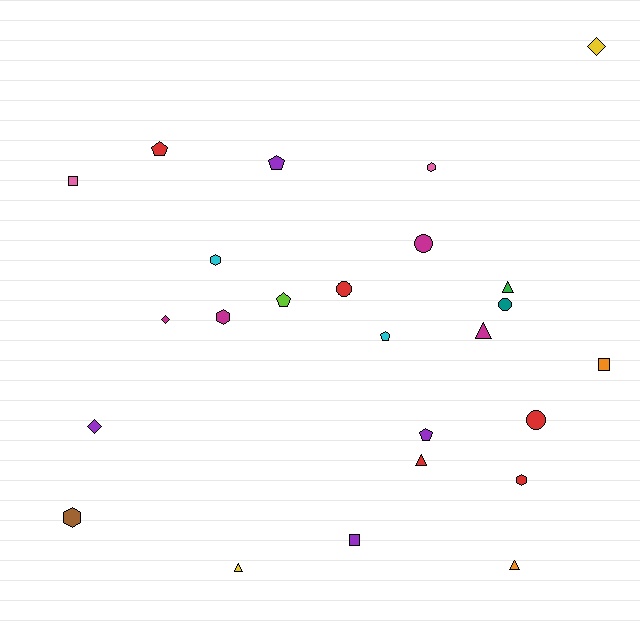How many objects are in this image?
There are 25 objects.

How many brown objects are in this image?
There is 1 brown object.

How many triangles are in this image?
There are 5 triangles.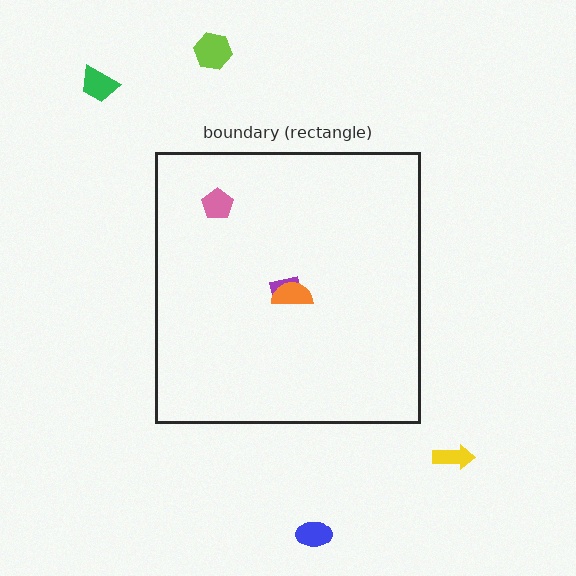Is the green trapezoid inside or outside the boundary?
Outside.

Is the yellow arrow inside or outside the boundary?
Outside.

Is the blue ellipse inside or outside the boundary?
Outside.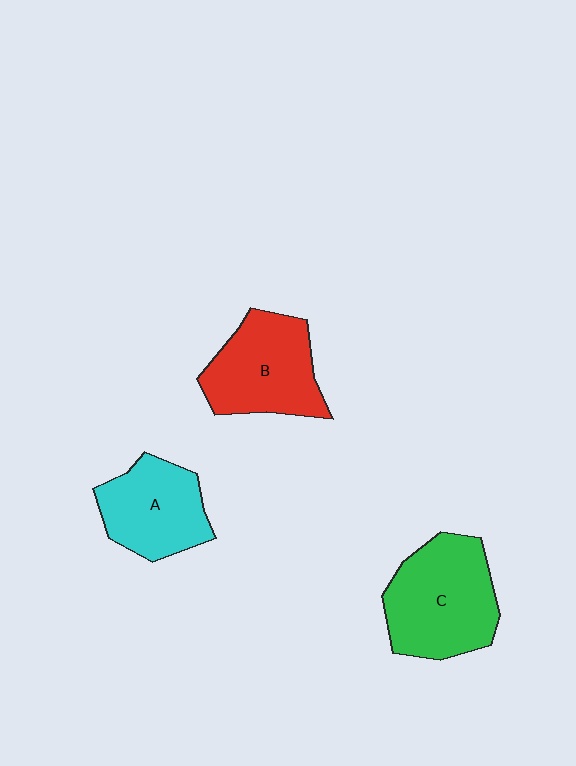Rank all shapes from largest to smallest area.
From largest to smallest: C (green), B (red), A (cyan).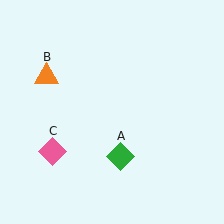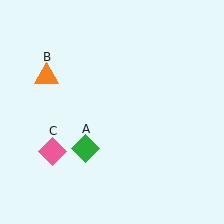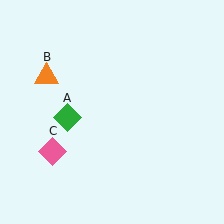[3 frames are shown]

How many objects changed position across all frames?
1 object changed position: green diamond (object A).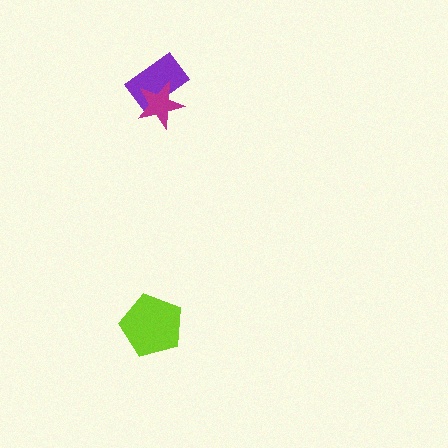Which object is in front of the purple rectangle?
The magenta star is in front of the purple rectangle.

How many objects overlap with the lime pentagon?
0 objects overlap with the lime pentagon.